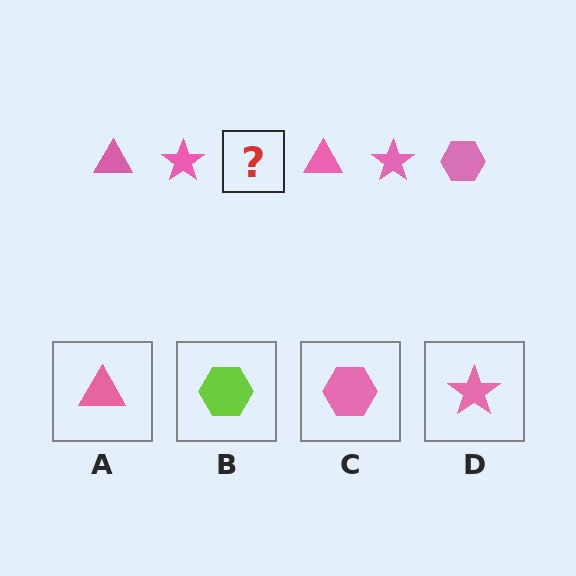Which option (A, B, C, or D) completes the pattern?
C.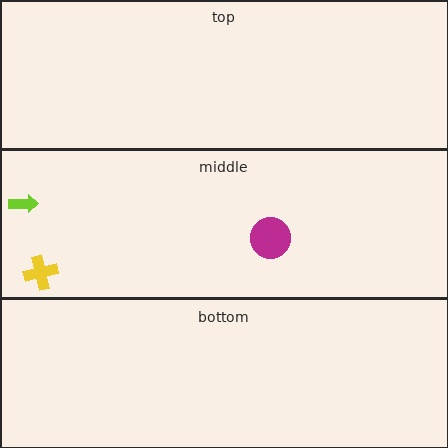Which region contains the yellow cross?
The middle region.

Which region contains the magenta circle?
The middle region.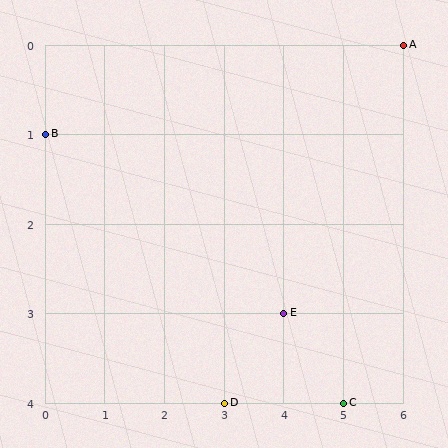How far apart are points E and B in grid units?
Points E and B are 4 columns and 2 rows apart (about 4.5 grid units diagonally).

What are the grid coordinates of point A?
Point A is at grid coordinates (6, 0).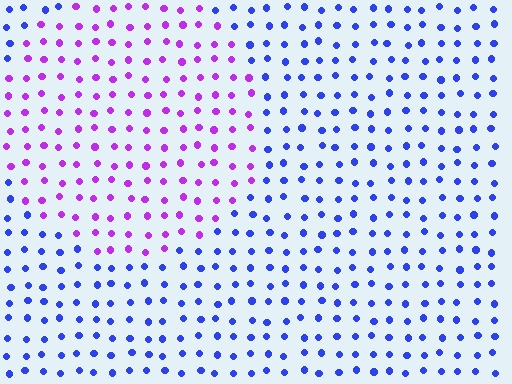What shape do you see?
I see a circle.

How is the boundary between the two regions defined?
The boundary is defined purely by a slight shift in hue (about 54 degrees). Spacing, size, and orientation are identical on both sides.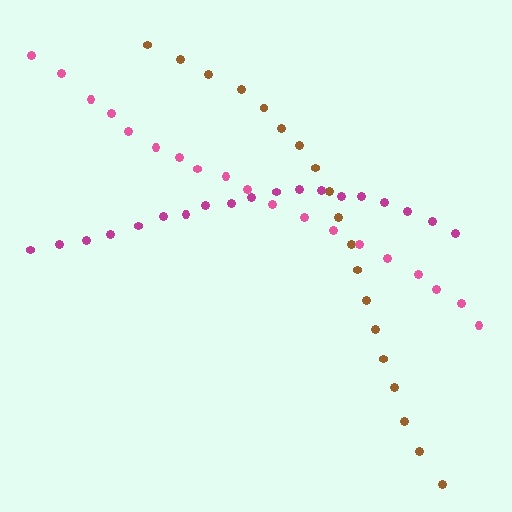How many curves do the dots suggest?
There are 3 distinct paths.